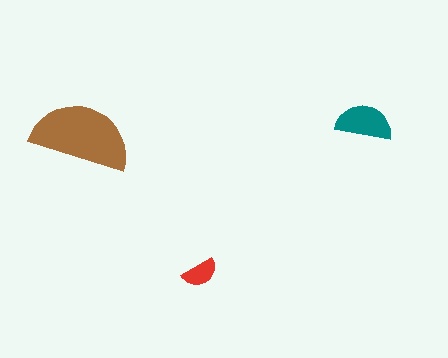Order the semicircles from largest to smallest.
the brown one, the teal one, the red one.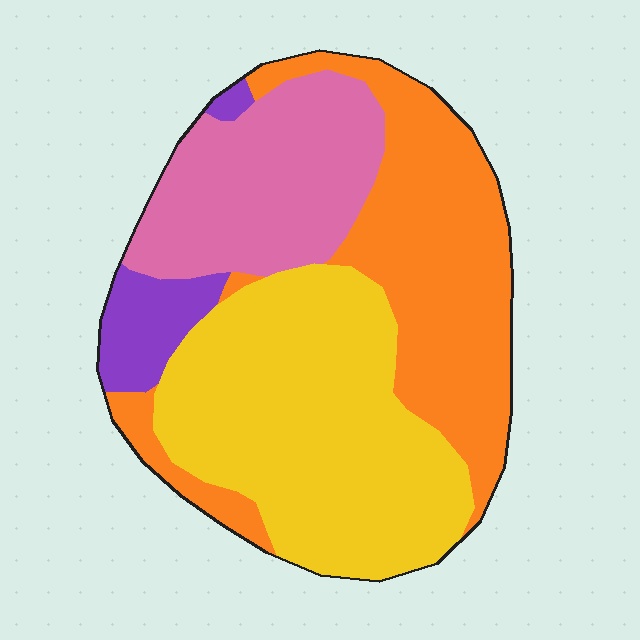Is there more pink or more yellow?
Yellow.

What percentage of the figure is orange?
Orange covers around 30% of the figure.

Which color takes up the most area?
Yellow, at roughly 40%.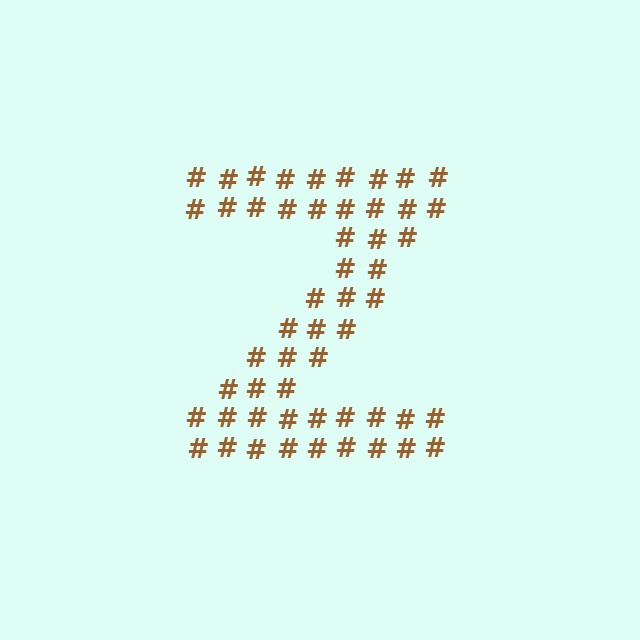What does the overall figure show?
The overall figure shows the letter Z.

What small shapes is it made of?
It is made of small hash symbols.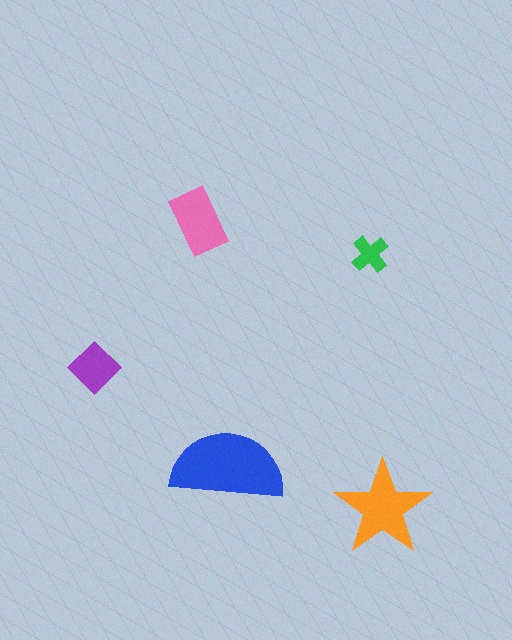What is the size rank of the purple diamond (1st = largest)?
4th.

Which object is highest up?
The pink rectangle is topmost.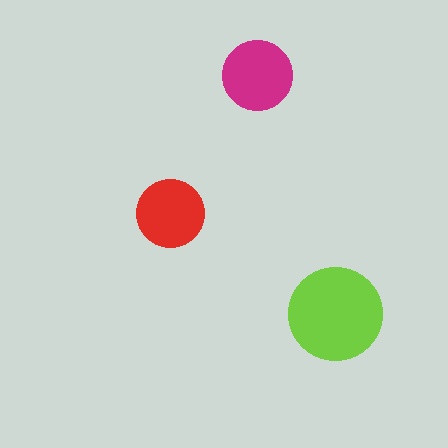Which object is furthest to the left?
The red circle is leftmost.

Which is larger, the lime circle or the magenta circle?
The lime one.